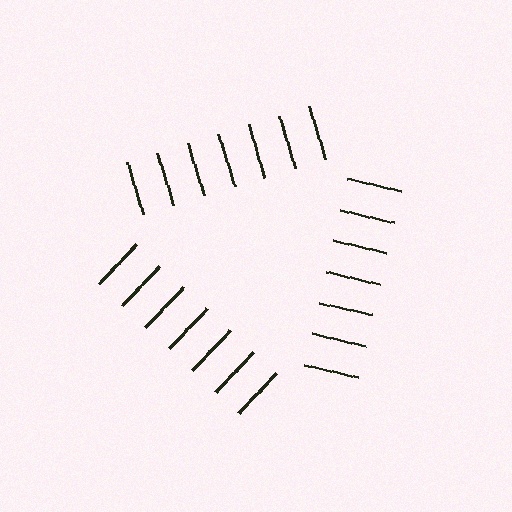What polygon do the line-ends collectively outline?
An illusory triangle — the line segments terminate on its edges but no continuous stroke is drawn.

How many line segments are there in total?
21 — 7 along each of the 3 edges.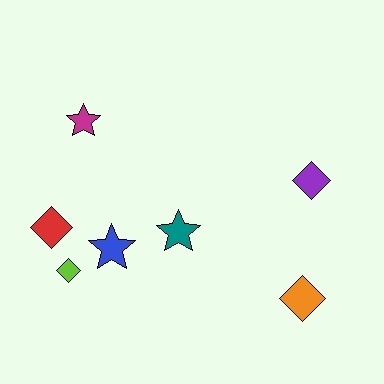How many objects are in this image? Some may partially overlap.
There are 7 objects.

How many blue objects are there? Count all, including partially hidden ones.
There is 1 blue object.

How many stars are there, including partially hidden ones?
There are 3 stars.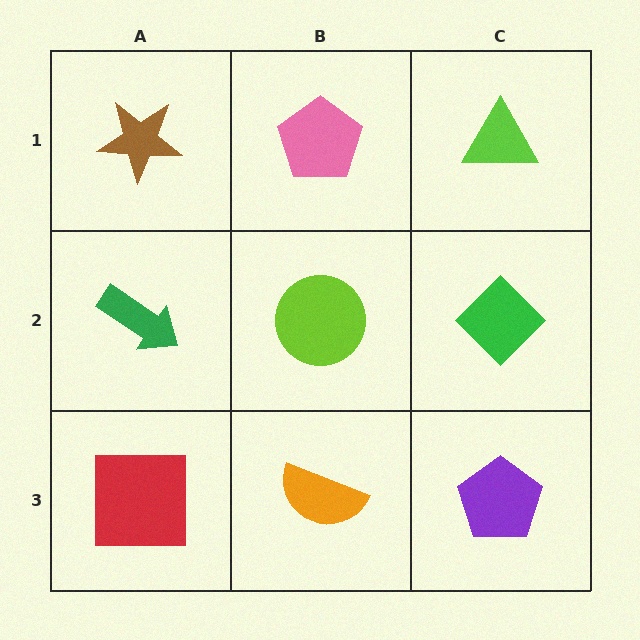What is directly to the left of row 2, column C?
A lime circle.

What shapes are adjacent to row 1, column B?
A lime circle (row 2, column B), a brown star (row 1, column A), a lime triangle (row 1, column C).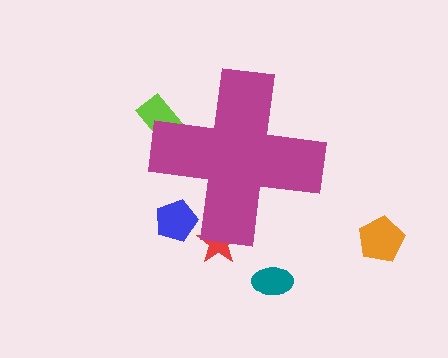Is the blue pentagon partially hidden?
Yes, the blue pentagon is partially hidden behind the magenta cross.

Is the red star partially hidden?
Yes, the red star is partially hidden behind the magenta cross.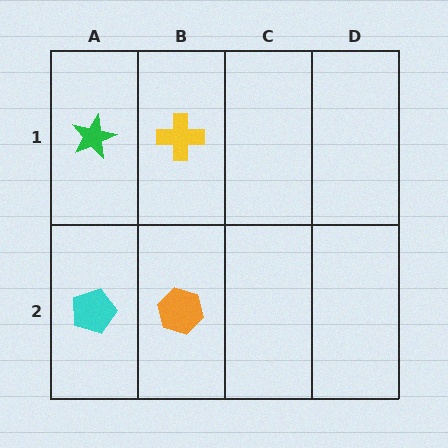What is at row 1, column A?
A green star.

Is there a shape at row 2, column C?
No, that cell is empty.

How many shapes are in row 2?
2 shapes.